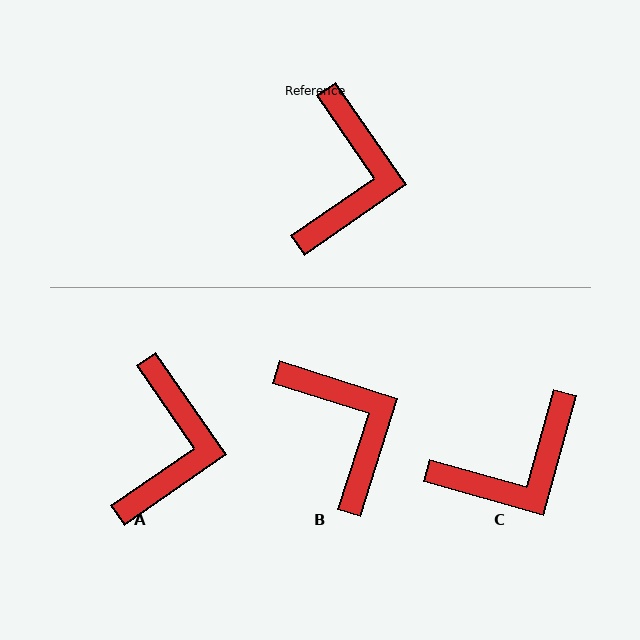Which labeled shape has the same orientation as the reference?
A.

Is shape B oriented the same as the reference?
No, it is off by about 38 degrees.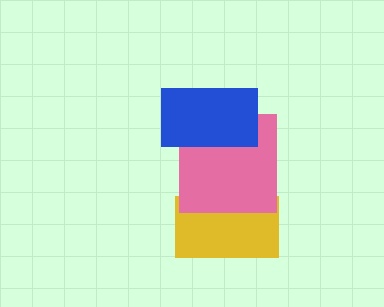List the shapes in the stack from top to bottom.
From top to bottom: the blue rectangle, the pink square, the yellow rectangle.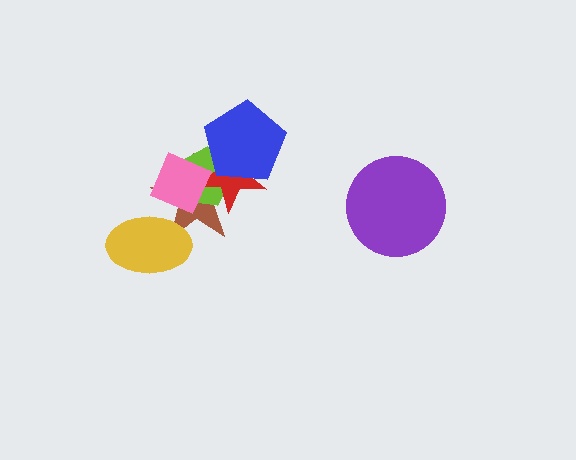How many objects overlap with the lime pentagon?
4 objects overlap with the lime pentagon.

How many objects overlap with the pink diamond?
3 objects overlap with the pink diamond.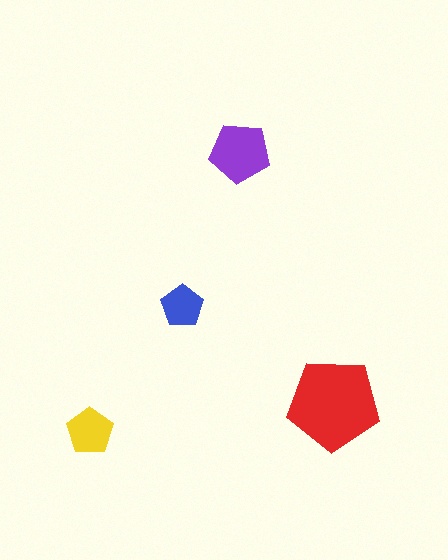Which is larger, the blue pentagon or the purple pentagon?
The purple one.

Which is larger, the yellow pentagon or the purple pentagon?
The purple one.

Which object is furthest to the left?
The yellow pentagon is leftmost.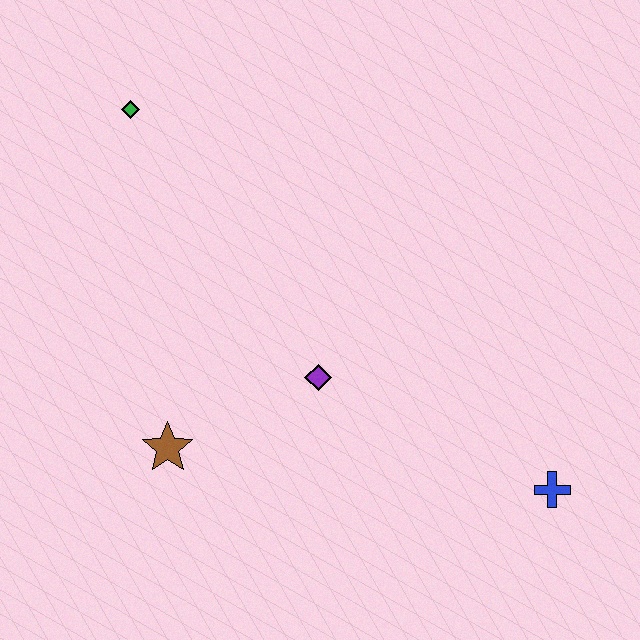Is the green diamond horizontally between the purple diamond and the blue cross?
No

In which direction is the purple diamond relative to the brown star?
The purple diamond is to the right of the brown star.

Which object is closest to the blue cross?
The purple diamond is closest to the blue cross.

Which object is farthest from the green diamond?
The blue cross is farthest from the green diamond.